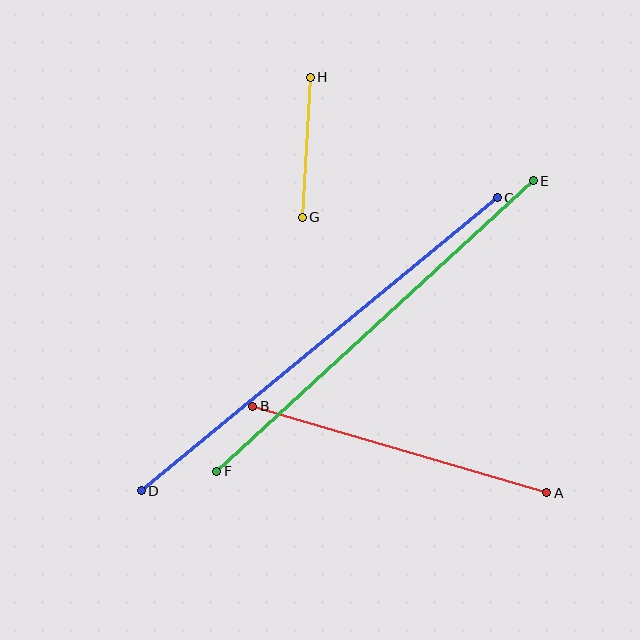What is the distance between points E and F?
The distance is approximately 430 pixels.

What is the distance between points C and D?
The distance is approximately 461 pixels.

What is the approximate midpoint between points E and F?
The midpoint is at approximately (375, 326) pixels.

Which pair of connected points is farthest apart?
Points C and D are farthest apart.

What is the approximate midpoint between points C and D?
The midpoint is at approximately (319, 344) pixels.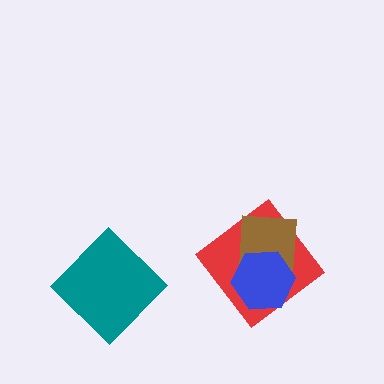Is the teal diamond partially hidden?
No, no other shape covers it.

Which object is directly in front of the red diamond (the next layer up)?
The brown square is directly in front of the red diamond.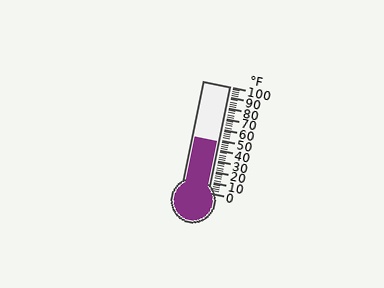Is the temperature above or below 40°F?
The temperature is above 40°F.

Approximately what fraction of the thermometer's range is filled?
The thermometer is filled to approximately 50% of its range.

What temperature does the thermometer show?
The thermometer shows approximately 48°F.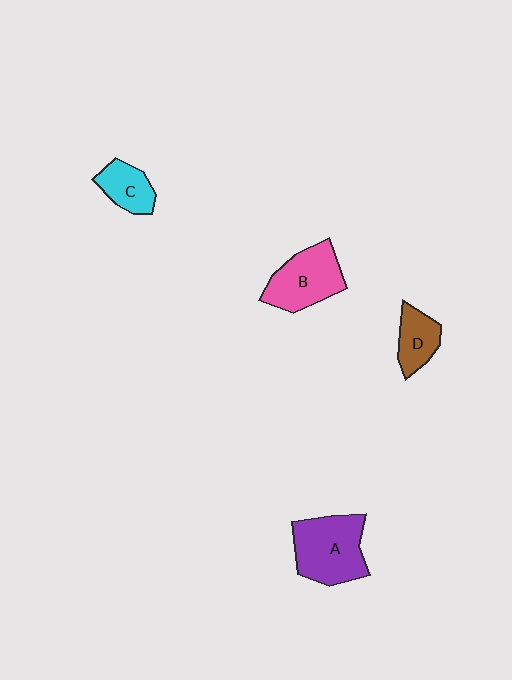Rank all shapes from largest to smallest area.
From largest to smallest: A (purple), B (pink), C (cyan), D (brown).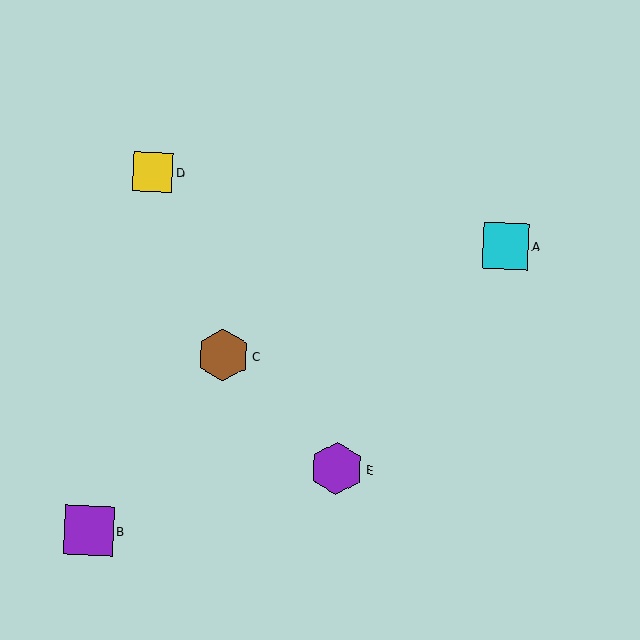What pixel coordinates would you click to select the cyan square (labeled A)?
Click at (506, 246) to select the cyan square A.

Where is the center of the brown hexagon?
The center of the brown hexagon is at (223, 355).